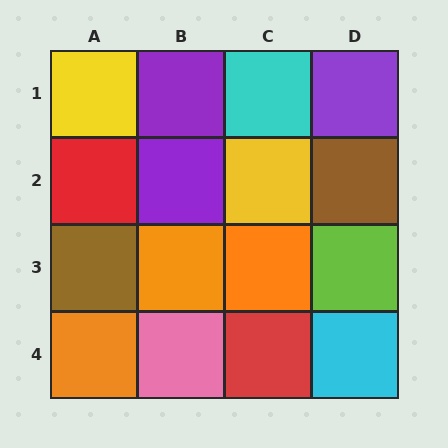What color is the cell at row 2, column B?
Purple.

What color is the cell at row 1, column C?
Cyan.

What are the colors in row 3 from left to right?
Brown, orange, orange, lime.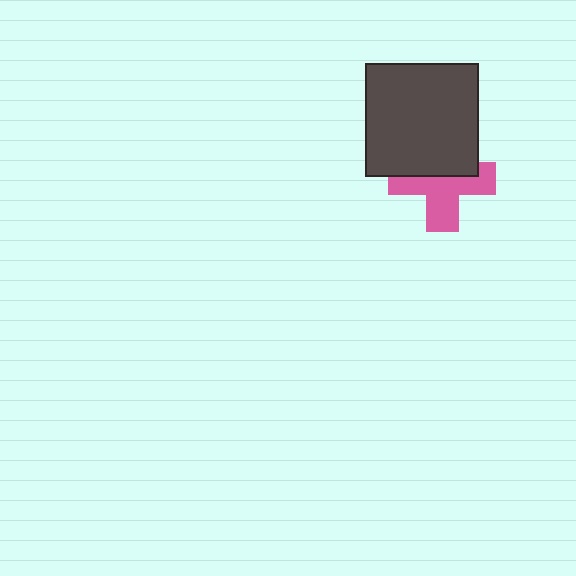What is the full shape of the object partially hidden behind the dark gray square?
The partially hidden object is a pink cross.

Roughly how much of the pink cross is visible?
About half of it is visible (roughly 55%).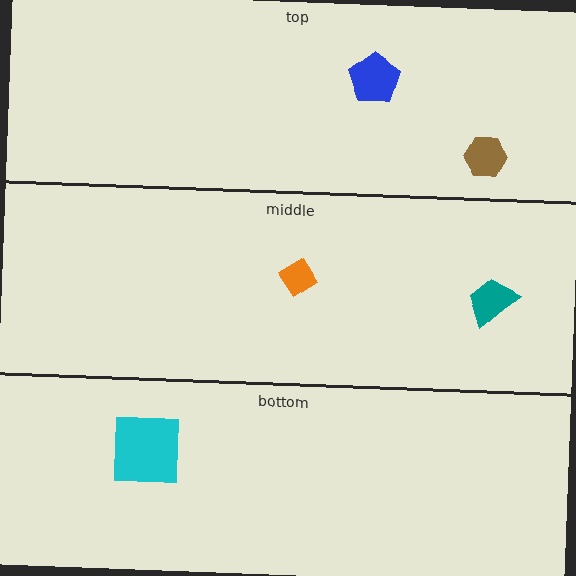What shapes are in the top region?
The brown hexagon, the blue pentagon.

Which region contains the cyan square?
The bottom region.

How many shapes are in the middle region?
2.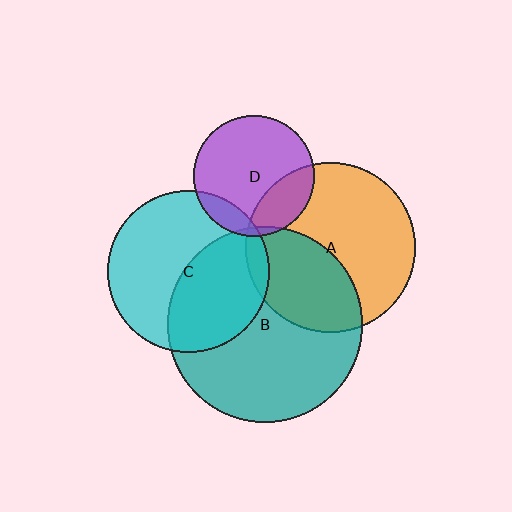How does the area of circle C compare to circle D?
Approximately 1.8 times.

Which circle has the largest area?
Circle B (teal).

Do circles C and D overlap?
Yes.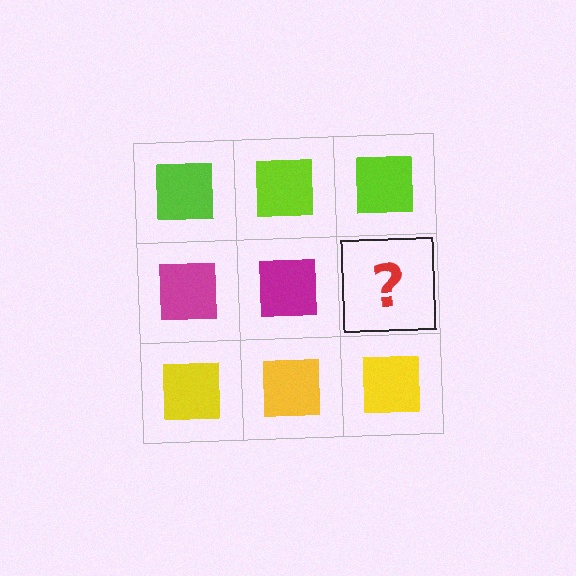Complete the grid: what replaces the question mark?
The question mark should be replaced with a magenta square.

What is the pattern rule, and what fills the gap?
The rule is that each row has a consistent color. The gap should be filled with a magenta square.